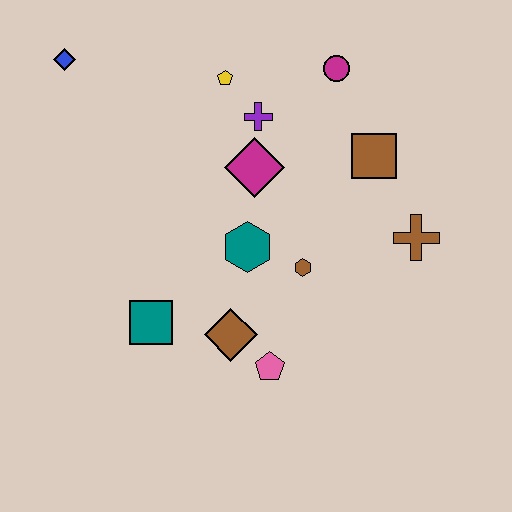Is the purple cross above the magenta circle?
No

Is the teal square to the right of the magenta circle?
No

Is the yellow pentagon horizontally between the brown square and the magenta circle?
No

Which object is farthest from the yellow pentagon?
The pink pentagon is farthest from the yellow pentagon.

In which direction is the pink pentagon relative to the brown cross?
The pink pentagon is to the left of the brown cross.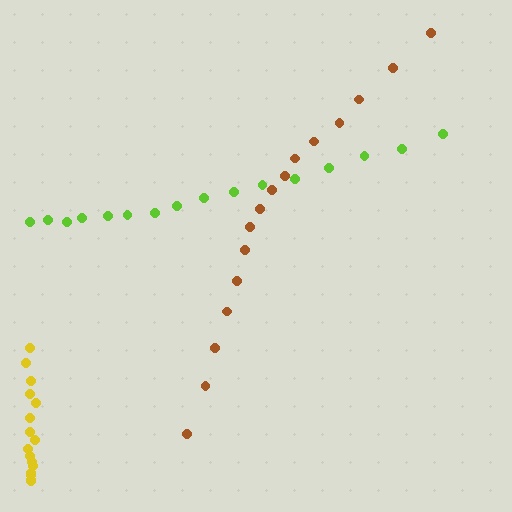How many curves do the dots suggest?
There are 3 distinct paths.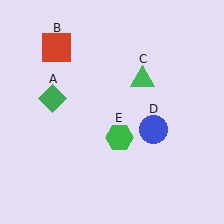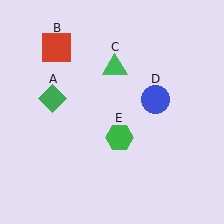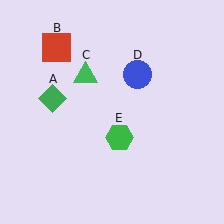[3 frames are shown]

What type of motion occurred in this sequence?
The green triangle (object C), blue circle (object D) rotated counterclockwise around the center of the scene.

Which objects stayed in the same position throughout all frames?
Green diamond (object A) and red square (object B) and green hexagon (object E) remained stationary.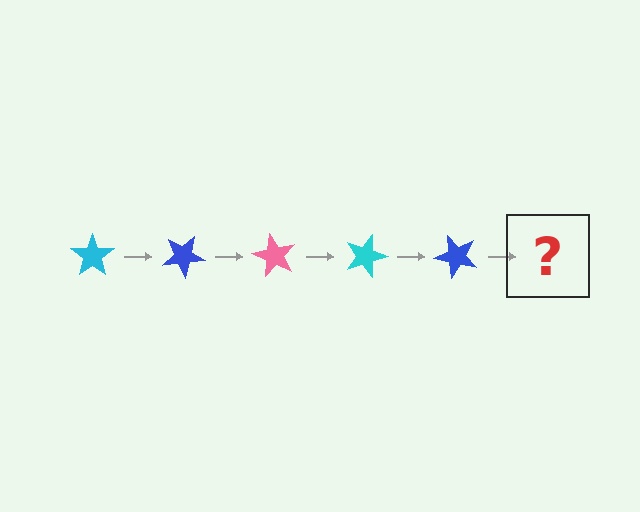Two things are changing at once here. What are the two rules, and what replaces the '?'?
The two rules are that it rotates 30 degrees each step and the color cycles through cyan, blue, and pink. The '?' should be a pink star, rotated 150 degrees from the start.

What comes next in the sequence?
The next element should be a pink star, rotated 150 degrees from the start.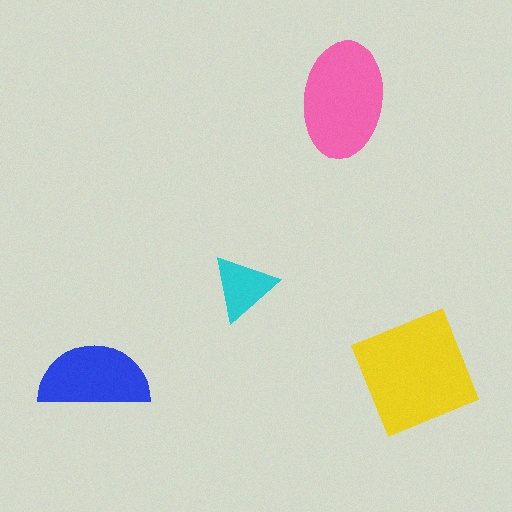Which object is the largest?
The yellow square.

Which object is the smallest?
The cyan triangle.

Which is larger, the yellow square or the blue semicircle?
The yellow square.